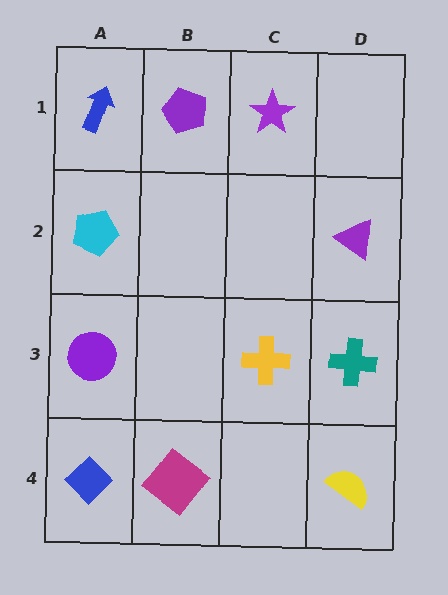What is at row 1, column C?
A purple star.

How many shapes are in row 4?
3 shapes.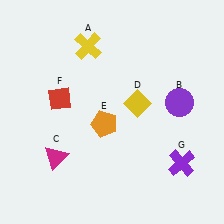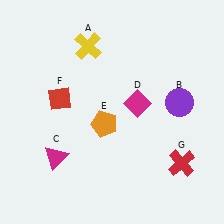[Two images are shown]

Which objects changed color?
D changed from yellow to magenta. G changed from purple to red.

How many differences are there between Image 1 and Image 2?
There are 2 differences between the two images.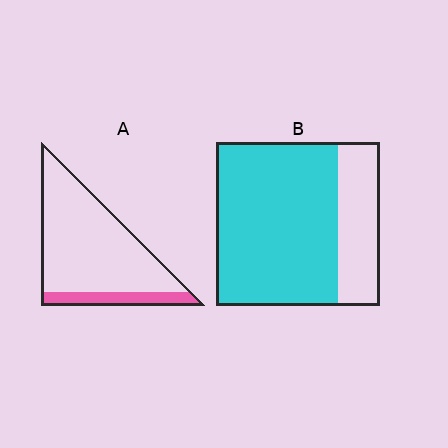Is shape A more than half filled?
No.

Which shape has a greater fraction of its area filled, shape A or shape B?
Shape B.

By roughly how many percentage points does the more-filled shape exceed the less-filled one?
By roughly 60 percentage points (B over A).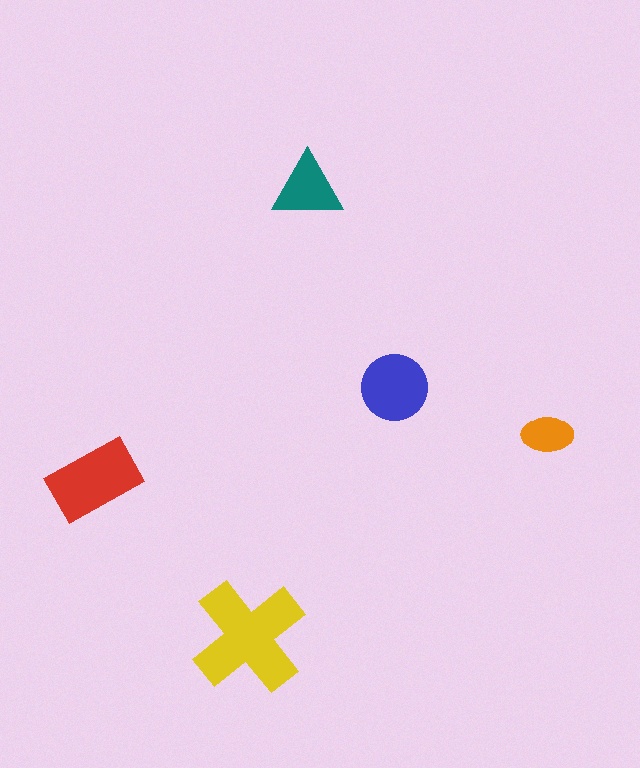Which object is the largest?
The yellow cross.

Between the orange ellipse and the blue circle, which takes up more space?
The blue circle.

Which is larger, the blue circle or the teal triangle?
The blue circle.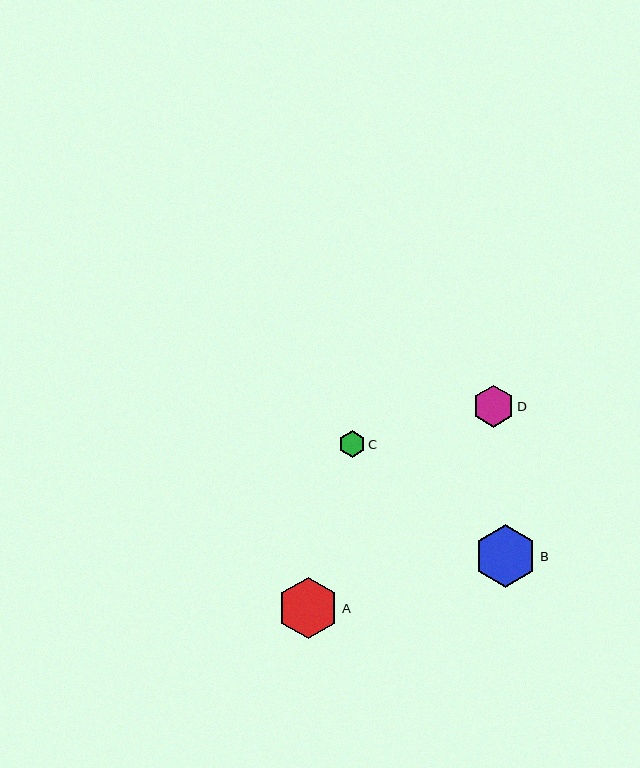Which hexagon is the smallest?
Hexagon C is the smallest with a size of approximately 27 pixels.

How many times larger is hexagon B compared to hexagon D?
Hexagon B is approximately 1.5 times the size of hexagon D.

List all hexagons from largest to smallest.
From largest to smallest: B, A, D, C.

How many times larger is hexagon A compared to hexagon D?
Hexagon A is approximately 1.5 times the size of hexagon D.